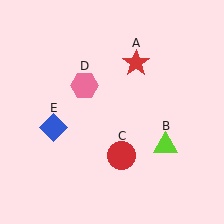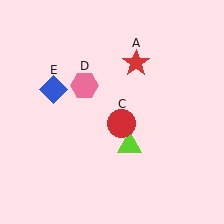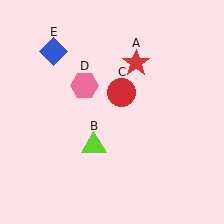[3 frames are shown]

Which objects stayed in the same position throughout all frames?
Red star (object A) and pink hexagon (object D) remained stationary.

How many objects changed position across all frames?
3 objects changed position: lime triangle (object B), red circle (object C), blue diamond (object E).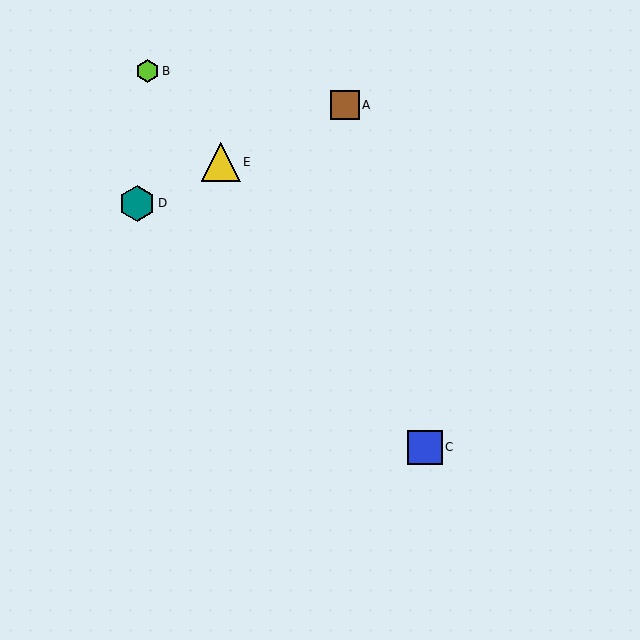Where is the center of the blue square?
The center of the blue square is at (425, 447).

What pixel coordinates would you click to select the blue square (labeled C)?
Click at (425, 447) to select the blue square C.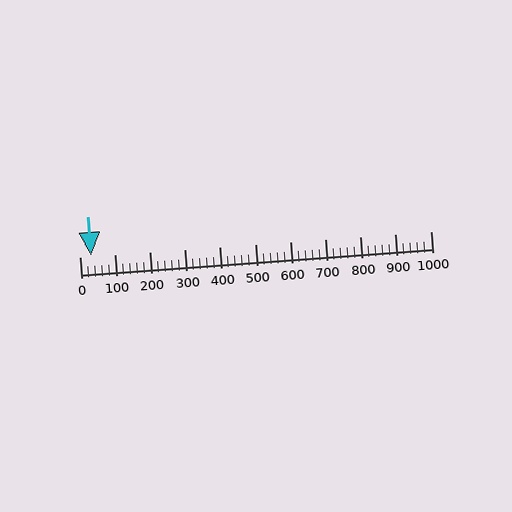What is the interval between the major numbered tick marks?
The major tick marks are spaced 100 units apart.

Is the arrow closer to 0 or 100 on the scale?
The arrow is closer to 0.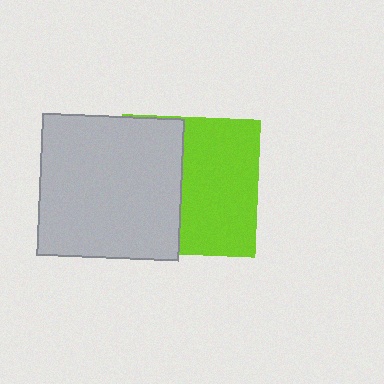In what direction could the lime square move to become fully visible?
The lime square could move right. That would shift it out from behind the light gray square entirely.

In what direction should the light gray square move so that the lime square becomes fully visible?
The light gray square should move left. That is the shortest direction to clear the overlap and leave the lime square fully visible.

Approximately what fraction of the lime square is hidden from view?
Roughly 44% of the lime square is hidden behind the light gray square.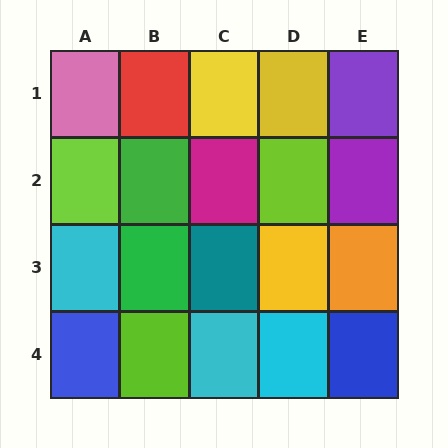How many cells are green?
2 cells are green.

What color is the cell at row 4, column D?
Cyan.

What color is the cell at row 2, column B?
Green.